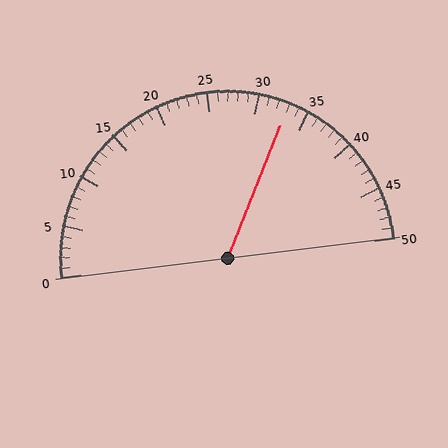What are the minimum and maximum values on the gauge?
The gauge ranges from 0 to 50.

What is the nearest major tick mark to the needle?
The nearest major tick mark is 35.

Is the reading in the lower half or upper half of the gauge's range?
The reading is in the upper half of the range (0 to 50).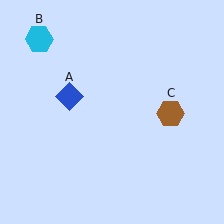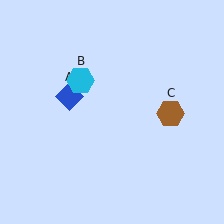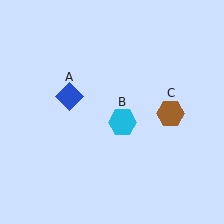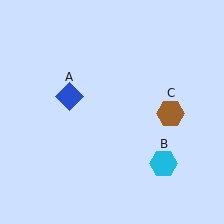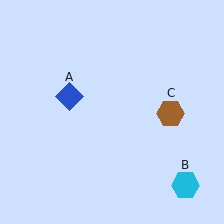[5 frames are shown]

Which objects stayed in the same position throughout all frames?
Blue diamond (object A) and brown hexagon (object C) remained stationary.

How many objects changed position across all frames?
1 object changed position: cyan hexagon (object B).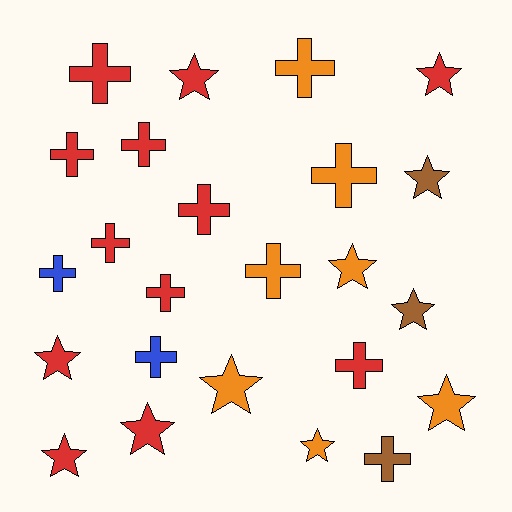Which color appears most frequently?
Red, with 12 objects.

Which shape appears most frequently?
Cross, with 13 objects.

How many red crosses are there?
There are 7 red crosses.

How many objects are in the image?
There are 24 objects.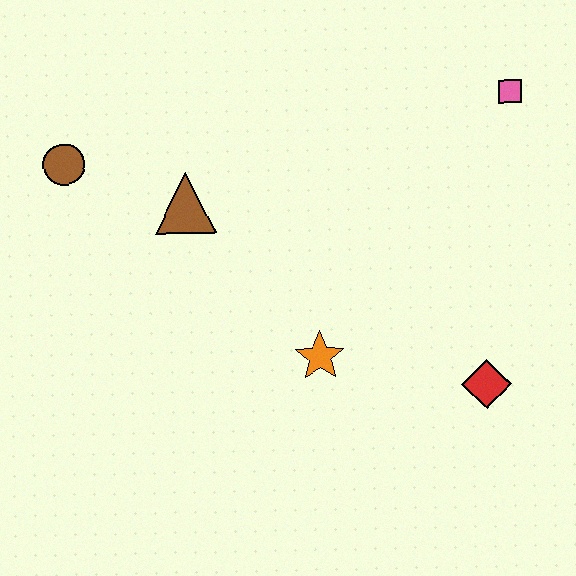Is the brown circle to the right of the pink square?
No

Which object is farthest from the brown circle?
The red diamond is farthest from the brown circle.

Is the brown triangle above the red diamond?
Yes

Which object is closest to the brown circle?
The brown triangle is closest to the brown circle.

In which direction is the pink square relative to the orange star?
The pink square is above the orange star.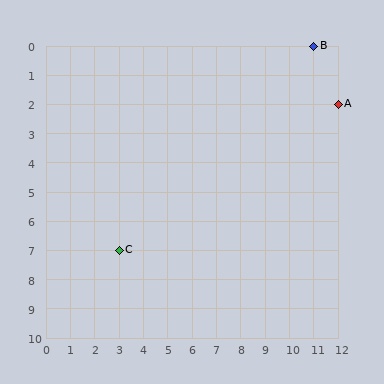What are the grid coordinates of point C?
Point C is at grid coordinates (3, 7).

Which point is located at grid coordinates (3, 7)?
Point C is at (3, 7).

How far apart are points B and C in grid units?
Points B and C are 8 columns and 7 rows apart (about 10.6 grid units diagonally).